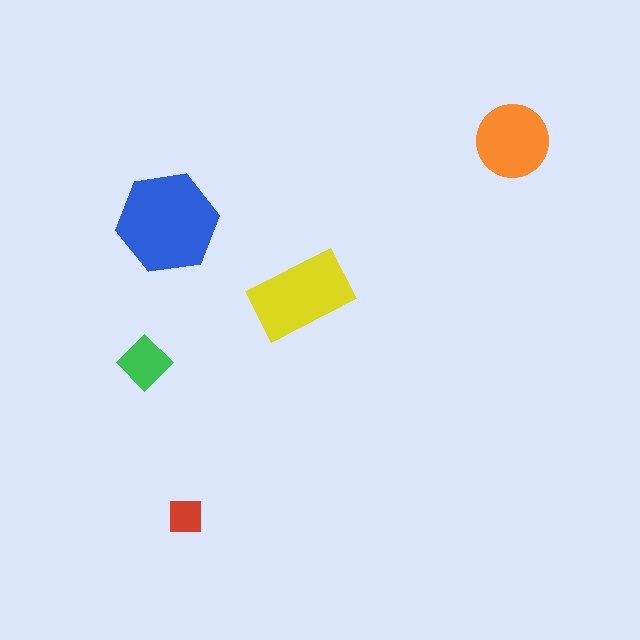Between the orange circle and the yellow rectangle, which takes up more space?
The yellow rectangle.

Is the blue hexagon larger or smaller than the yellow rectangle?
Larger.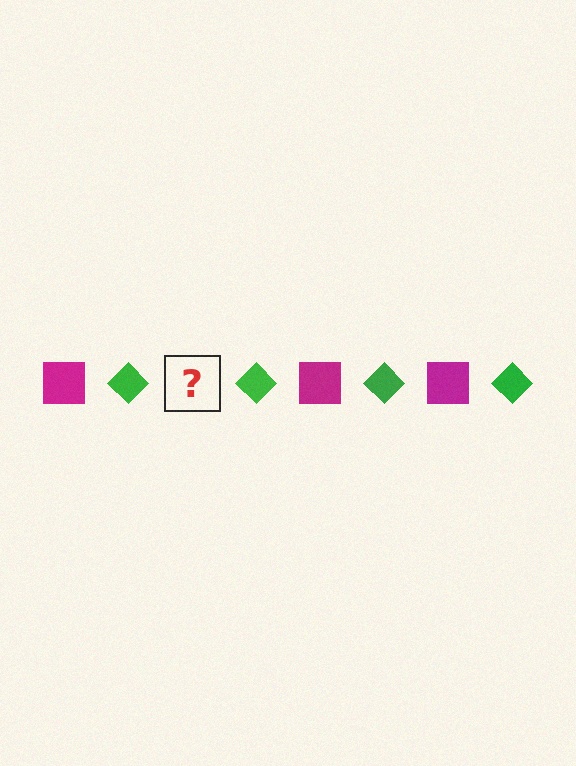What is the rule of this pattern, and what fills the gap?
The rule is that the pattern alternates between magenta square and green diamond. The gap should be filled with a magenta square.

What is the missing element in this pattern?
The missing element is a magenta square.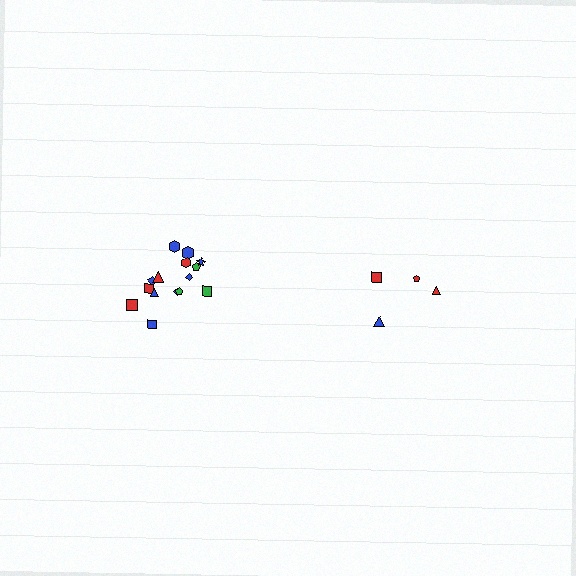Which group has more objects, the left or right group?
The left group.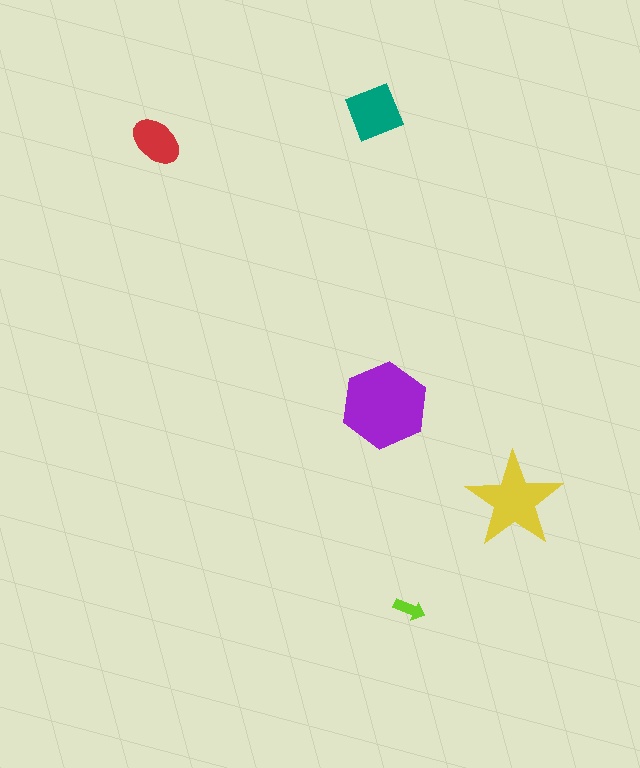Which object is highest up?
The teal diamond is topmost.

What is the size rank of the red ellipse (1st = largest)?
4th.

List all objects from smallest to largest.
The lime arrow, the red ellipse, the teal diamond, the yellow star, the purple hexagon.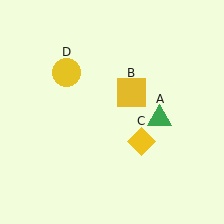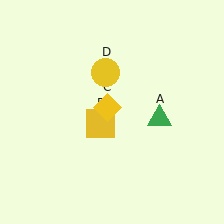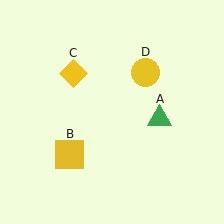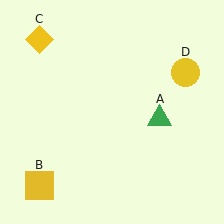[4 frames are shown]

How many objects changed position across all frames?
3 objects changed position: yellow square (object B), yellow diamond (object C), yellow circle (object D).